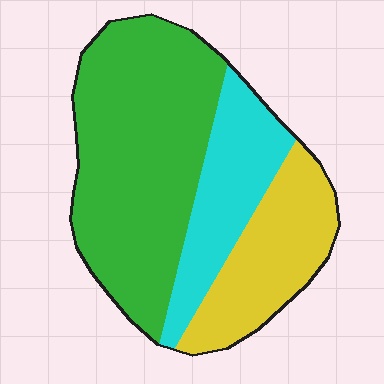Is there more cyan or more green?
Green.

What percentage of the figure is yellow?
Yellow covers roughly 25% of the figure.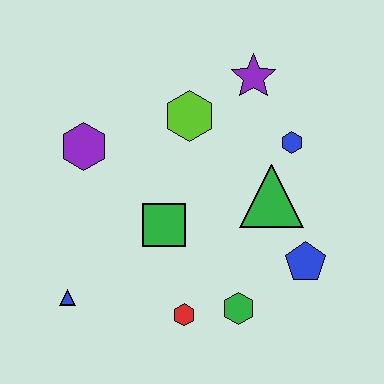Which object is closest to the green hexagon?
The red hexagon is closest to the green hexagon.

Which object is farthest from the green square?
The purple star is farthest from the green square.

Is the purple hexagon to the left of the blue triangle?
No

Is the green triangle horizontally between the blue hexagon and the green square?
Yes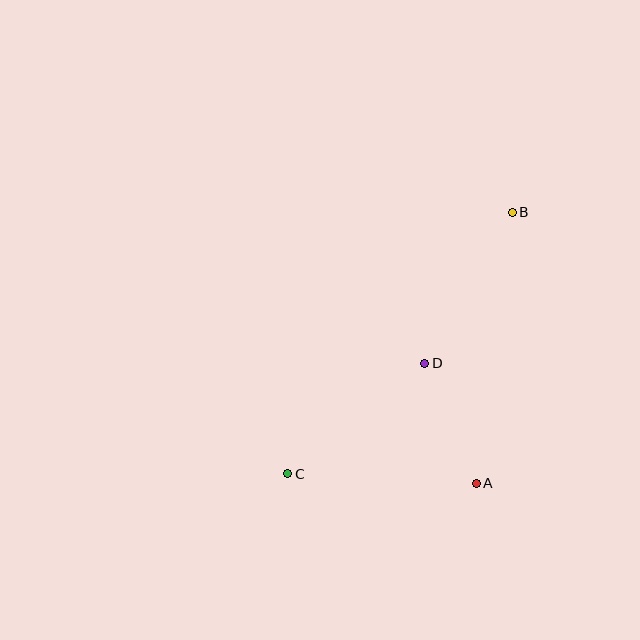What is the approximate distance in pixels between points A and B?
The distance between A and B is approximately 273 pixels.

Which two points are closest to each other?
Points A and D are closest to each other.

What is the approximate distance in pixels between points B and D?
The distance between B and D is approximately 175 pixels.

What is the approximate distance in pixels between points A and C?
The distance between A and C is approximately 189 pixels.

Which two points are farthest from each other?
Points B and C are farthest from each other.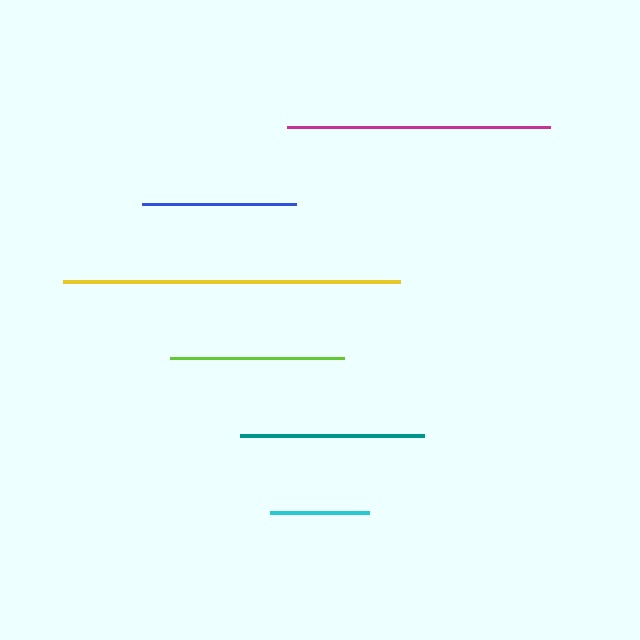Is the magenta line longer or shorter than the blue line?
The magenta line is longer than the blue line.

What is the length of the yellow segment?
The yellow segment is approximately 336 pixels long.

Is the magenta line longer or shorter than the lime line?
The magenta line is longer than the lime line.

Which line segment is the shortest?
The cyan line is the shortest at approximately 99 pixels.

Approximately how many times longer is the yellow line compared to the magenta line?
The yellow line is approximately 1.3 times the length of the magenta line.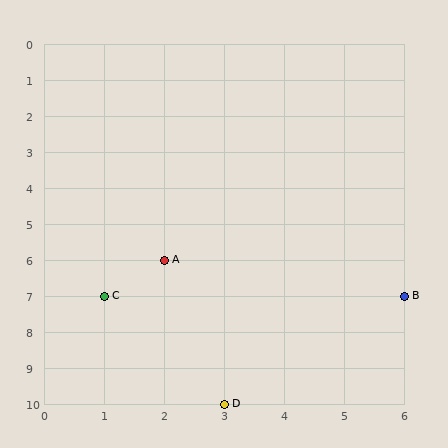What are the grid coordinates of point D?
Point D is at grid coordinates (3, 10).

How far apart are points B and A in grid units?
Points B and A are 4 columns and 1 row apart (about 4.1 grid units diagonally).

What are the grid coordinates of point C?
Point C is at grid coordinates (1, 7).